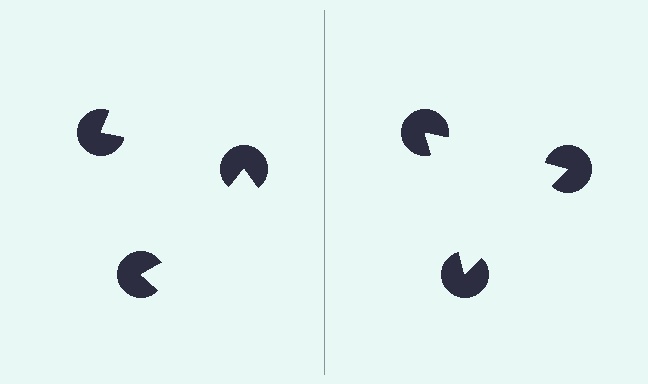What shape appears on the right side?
An illusory triangle.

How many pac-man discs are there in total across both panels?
6 — 3 on each side.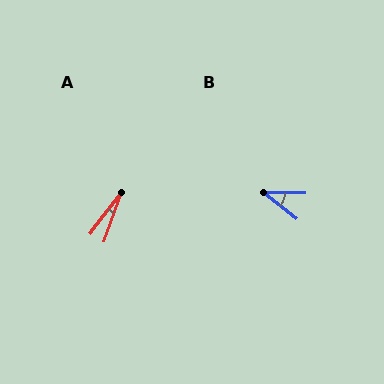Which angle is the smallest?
A, at approximately 18 degrees.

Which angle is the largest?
B, at approximately 38 degrees.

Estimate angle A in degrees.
Approximately 18 degrees.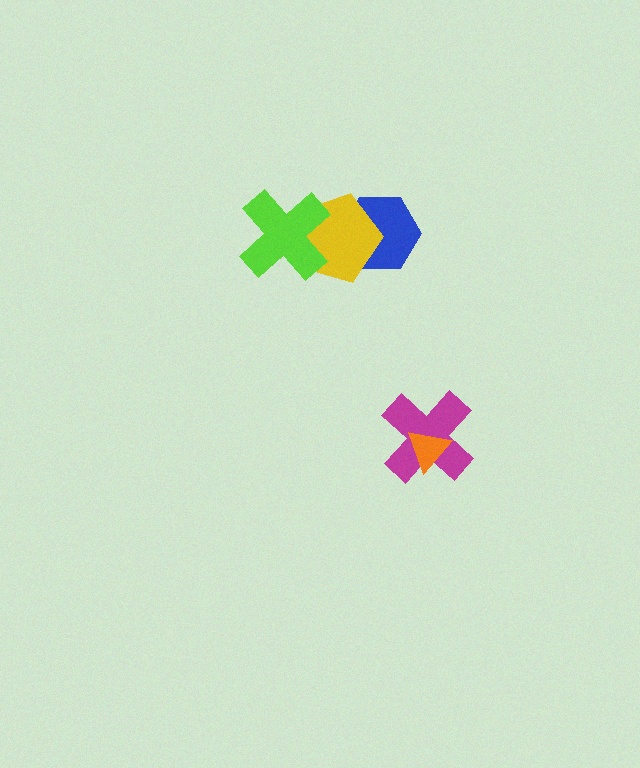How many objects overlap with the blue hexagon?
1 object overlaps with the blue hexagon.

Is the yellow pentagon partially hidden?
Yes, it is partially covered by another shape.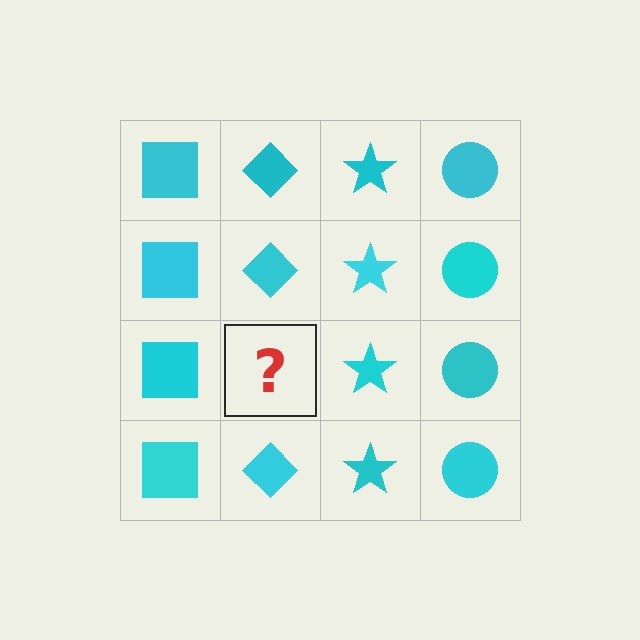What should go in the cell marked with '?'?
The missing cell should contain a cyan diamond.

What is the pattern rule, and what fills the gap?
The rule is that each column has a consistent shape. The gap should be filled with a cyan diamond.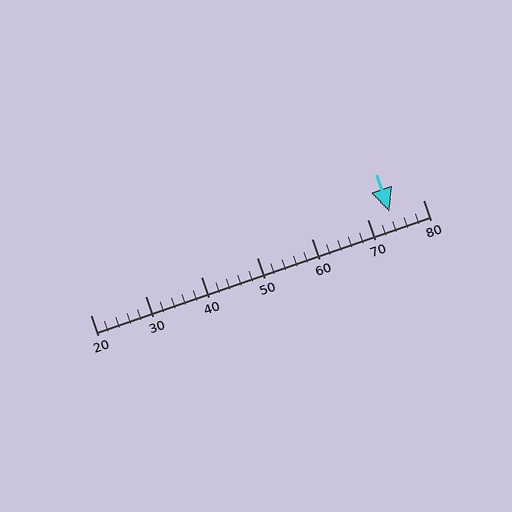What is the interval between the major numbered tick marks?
The major tick marks are spaced 10 units apart.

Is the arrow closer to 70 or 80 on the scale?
The arrow is closer to 70.